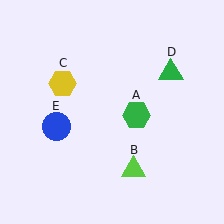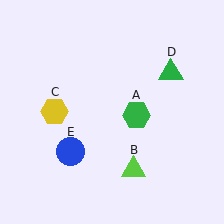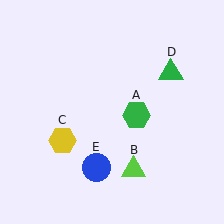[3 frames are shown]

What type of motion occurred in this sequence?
The yellow hexagon (object C), blue circle (object E) rotated counterclockwise around the center of the scene.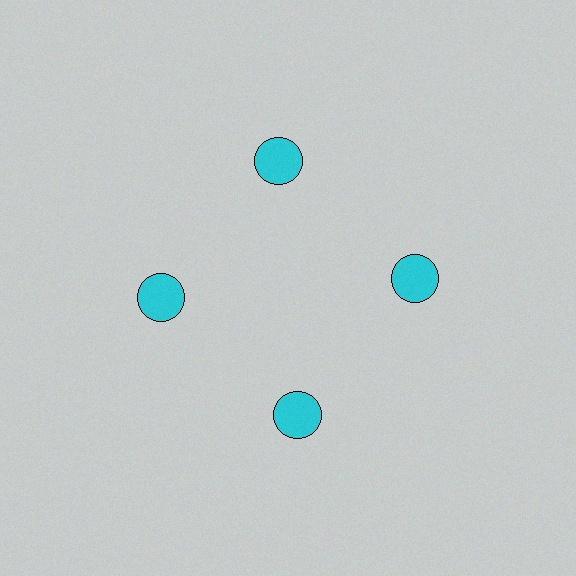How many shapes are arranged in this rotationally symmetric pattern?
There are 4 shapes, arranged in 4 groups of 1.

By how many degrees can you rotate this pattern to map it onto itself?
The pattern maps onto itself every 90 degrees of rotation.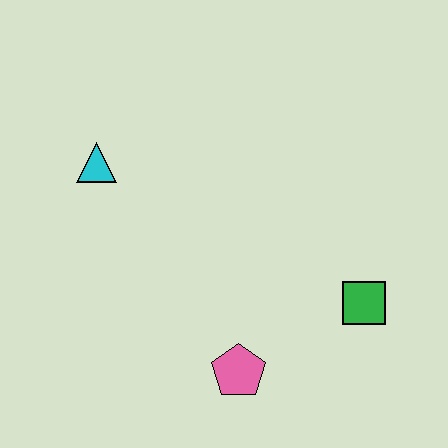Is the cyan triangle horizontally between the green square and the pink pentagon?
No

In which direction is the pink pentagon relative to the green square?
The pink pentagon is to the left of the green square.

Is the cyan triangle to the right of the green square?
No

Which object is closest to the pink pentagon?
The green square is closest to the pink pentagon.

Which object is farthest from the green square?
The cyan triangle is farthest from the green square.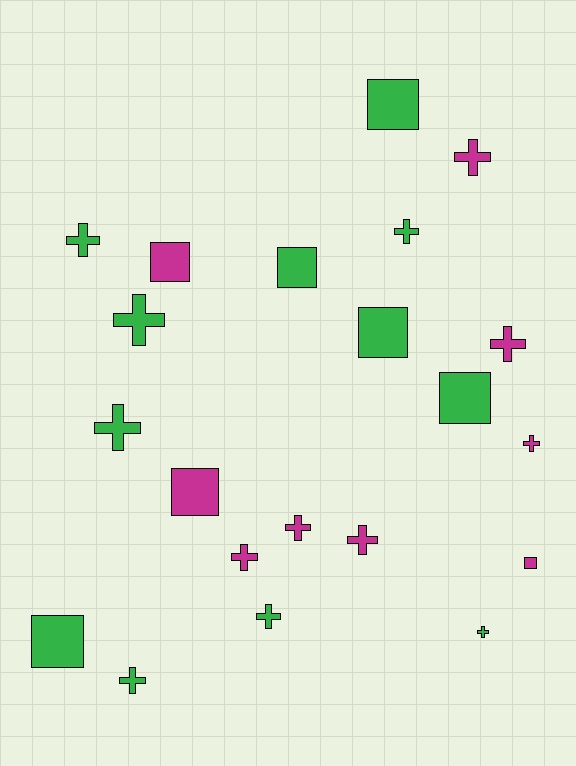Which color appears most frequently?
Green, with 12 objects.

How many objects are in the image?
There are 21 objects.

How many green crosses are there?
There are 7 green crosses.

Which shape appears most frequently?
Cross, with 13 objects.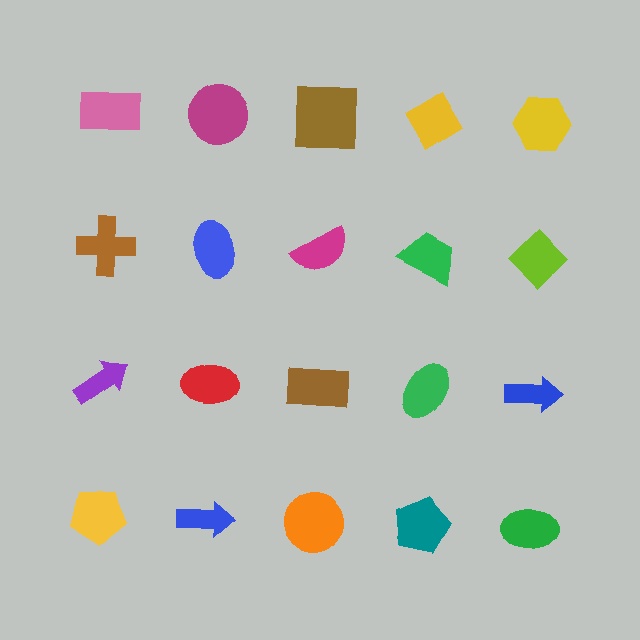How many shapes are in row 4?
5 shapes.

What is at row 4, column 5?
A green ellipse.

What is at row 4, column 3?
An orange circle.